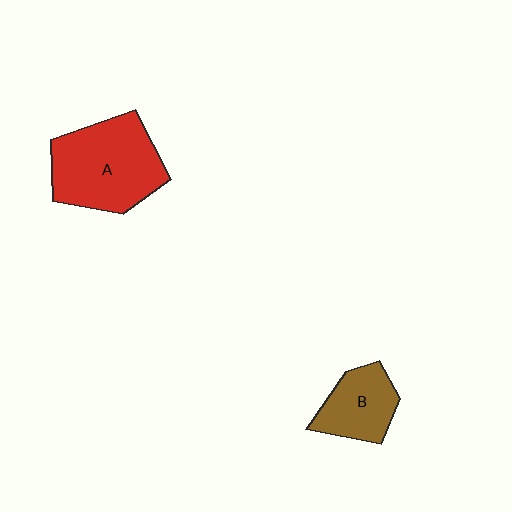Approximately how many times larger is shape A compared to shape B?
Approximately 1.8 times.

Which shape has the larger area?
Shape A (red).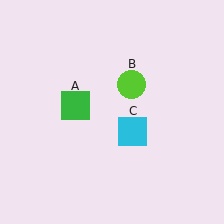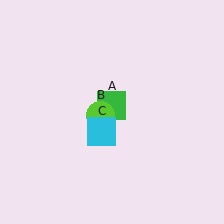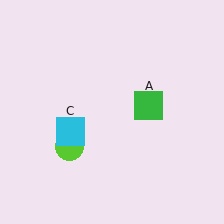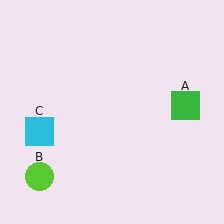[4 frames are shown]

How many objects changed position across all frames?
3 objects changed position: green square (object A), lime circle (object B), cyan square (object C).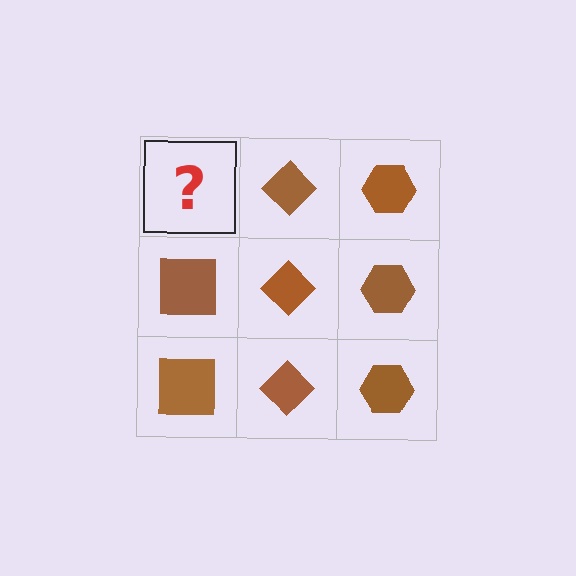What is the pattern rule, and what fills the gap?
The rule is that each column has a consistent shape. The gap should be filled with a brown square.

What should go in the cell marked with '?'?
The missing cell should contain a brown square.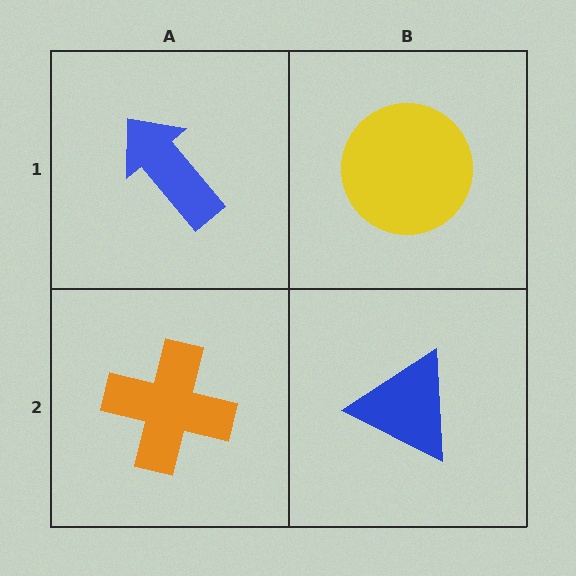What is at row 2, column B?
A blue triangle.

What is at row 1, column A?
A blue arrow.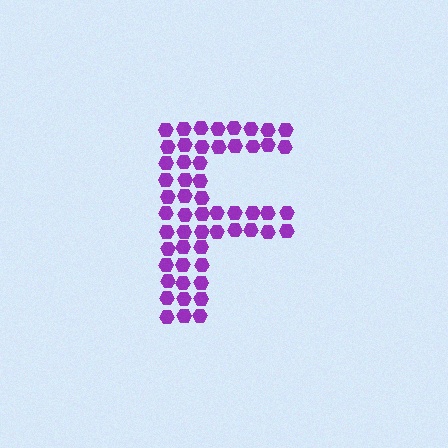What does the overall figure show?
The overall figure shows the letter F.